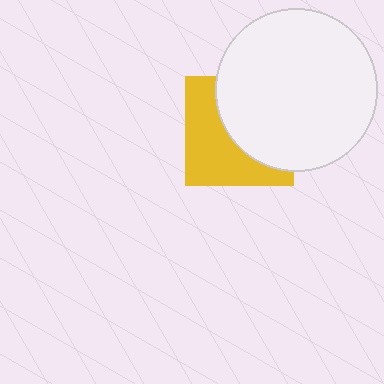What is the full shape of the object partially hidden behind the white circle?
The partially hidden object is a yellow square.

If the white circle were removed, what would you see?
You would see the complete yellow square.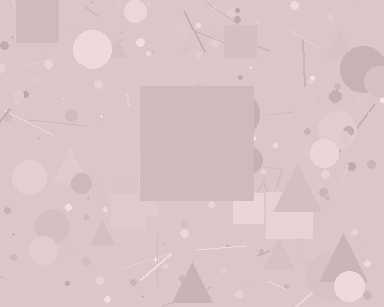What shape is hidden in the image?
A square is hidden in the image.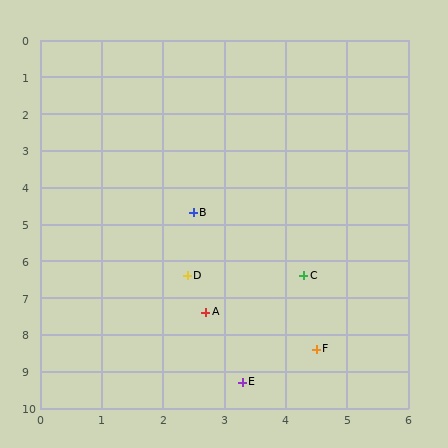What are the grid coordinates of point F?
Point F is at approximately (4.5, 8.4).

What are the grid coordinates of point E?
Point E is at approximately (3.3, 9.3).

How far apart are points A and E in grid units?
Points A and E are about 2.0 grid units apart.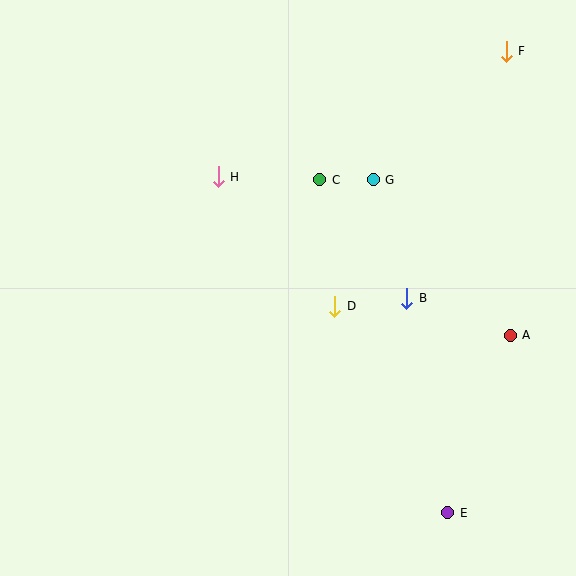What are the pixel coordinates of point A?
Point A is at (510, 335).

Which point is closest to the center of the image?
Point D at (335, 306) is closest to the center.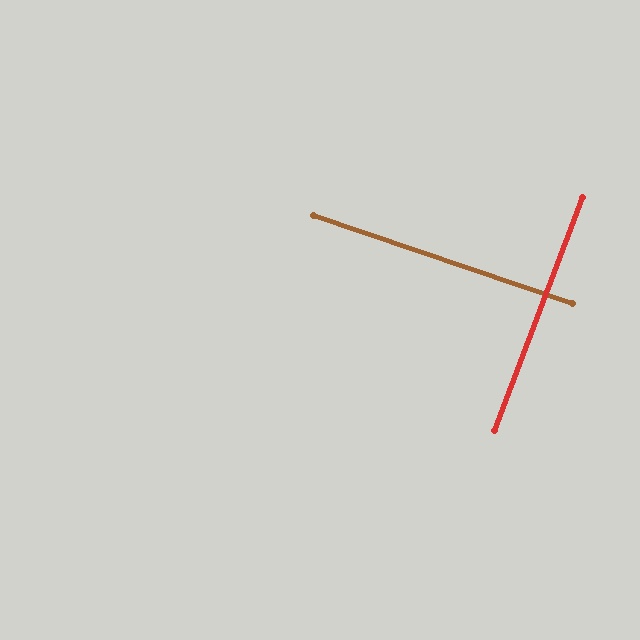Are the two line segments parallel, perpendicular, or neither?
Perpendicular — they meet at approximately 88°.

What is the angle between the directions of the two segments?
Approximately 88 degrees.